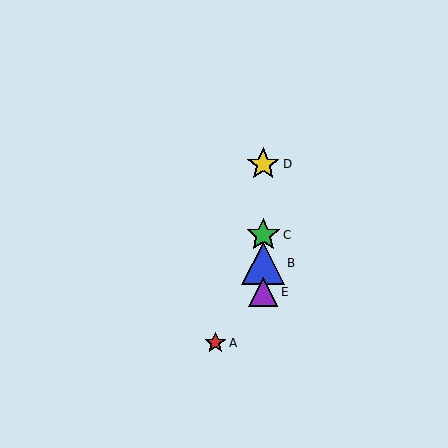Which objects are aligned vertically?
Objects B, C, D, E are aligned vertically.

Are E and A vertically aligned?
No, E is at x≈263 and A is at x≈215.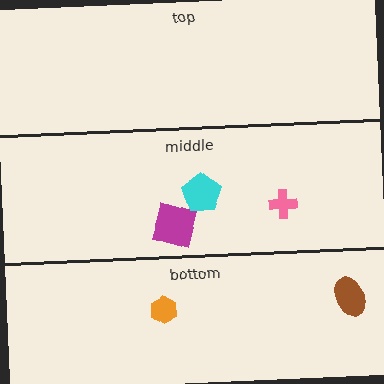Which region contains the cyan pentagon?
The middle region.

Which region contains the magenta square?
The middle region.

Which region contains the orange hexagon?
The bottom region.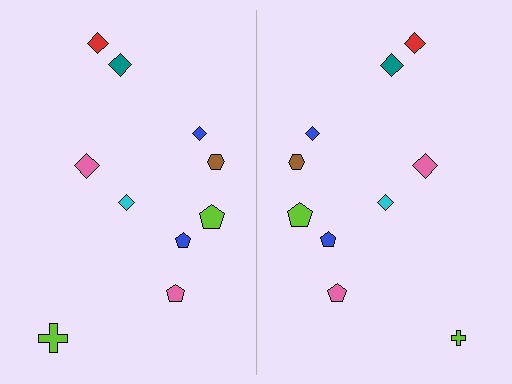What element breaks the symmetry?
The lime cross on the right side has a different size than its mirror counterpart.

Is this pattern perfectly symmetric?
No, the pattern is not perfectly symmetric. The lime cross on the right side has a different size than its mirror counterpart.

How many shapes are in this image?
There are 20 shapes in this image.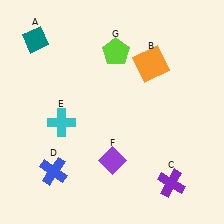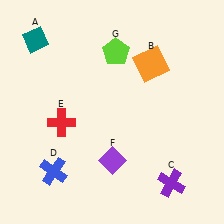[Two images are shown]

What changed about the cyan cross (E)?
In Image 1, E is cyan. In Image 2, it changed to red.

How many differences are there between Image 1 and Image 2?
There is 1 difference between the two images.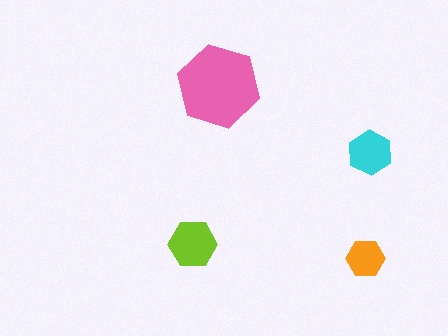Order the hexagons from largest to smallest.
the pink one, the lime one, the cyan one, the orange one.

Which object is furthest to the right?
The cyan hexagon is rightmost.